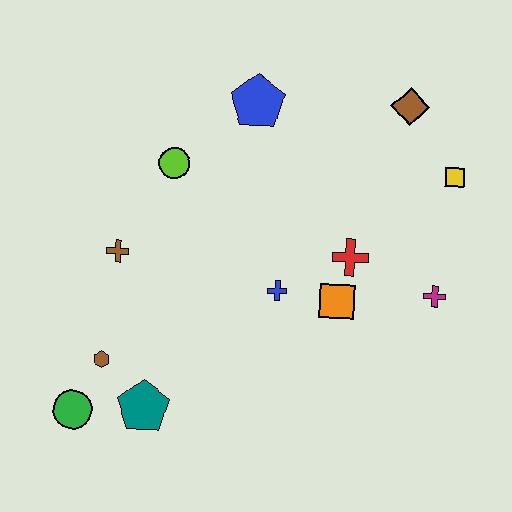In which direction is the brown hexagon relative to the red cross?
The brown hexagon is to the left of the red cross.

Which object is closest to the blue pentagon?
The lime circle is closest to the blue pentagon.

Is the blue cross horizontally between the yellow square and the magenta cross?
No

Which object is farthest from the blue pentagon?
The green circle is farthest from the blue pentagon.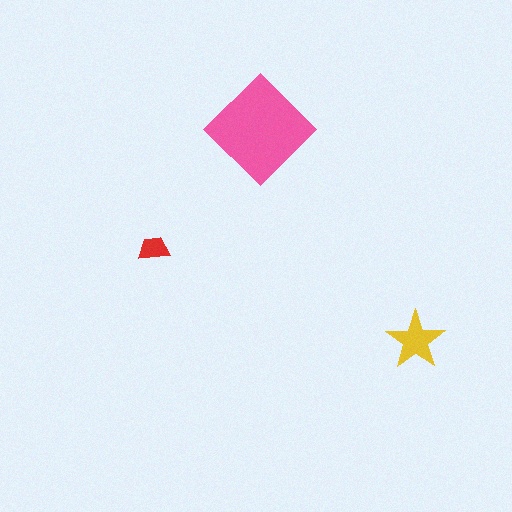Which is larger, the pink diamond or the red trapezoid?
The pink diamond.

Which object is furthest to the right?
The yellow star is rightmost.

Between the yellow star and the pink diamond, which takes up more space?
The pink diamond.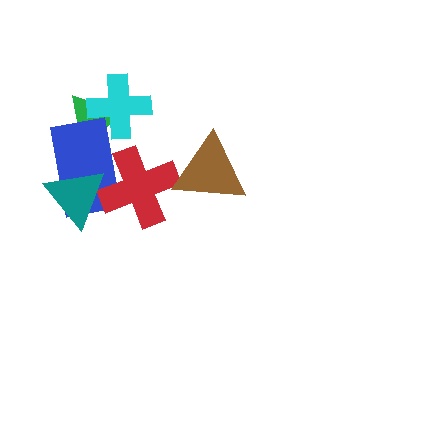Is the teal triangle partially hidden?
No, no other shape covers it.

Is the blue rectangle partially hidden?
Yes, it is partially covered by another shape.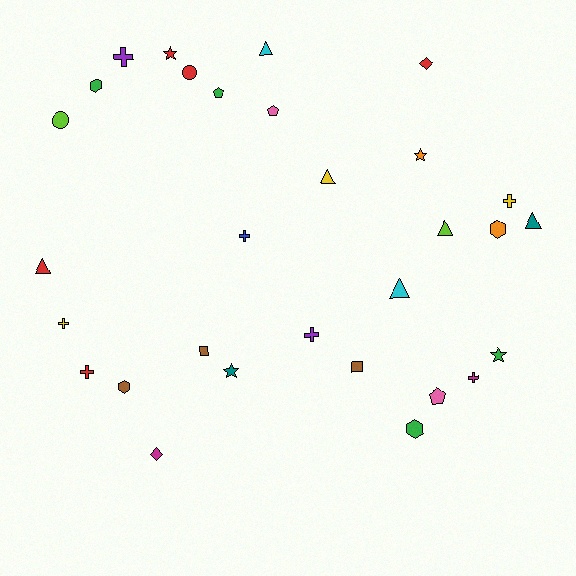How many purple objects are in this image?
There are 2 purple objects.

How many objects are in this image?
There are 30 objects.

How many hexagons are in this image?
There are 4 hexagons.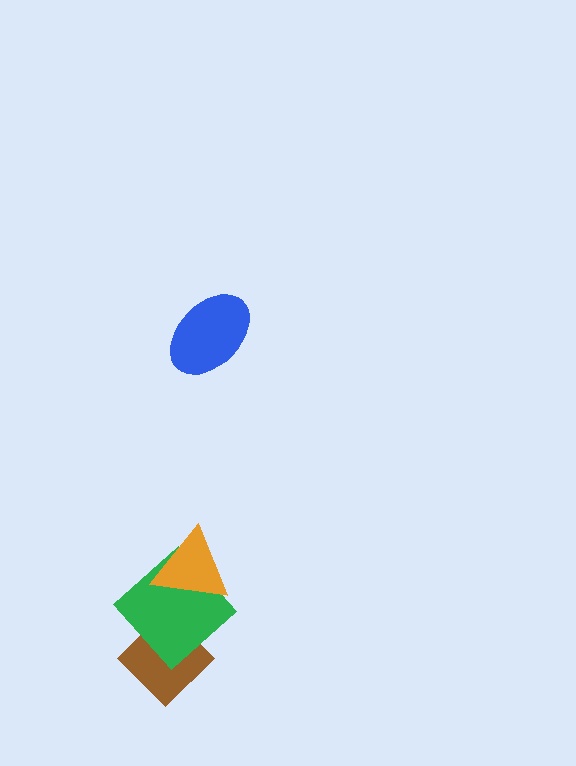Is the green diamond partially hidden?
Yes, it is partially covered by another shape.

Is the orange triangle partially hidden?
No, no other shape covers it.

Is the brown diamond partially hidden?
Yes, it is partially covered by another shape.